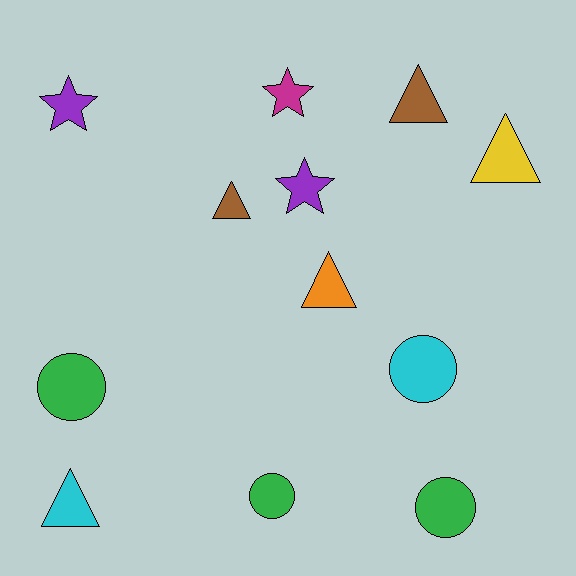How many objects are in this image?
There are 12 objects.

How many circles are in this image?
There are 4 circles.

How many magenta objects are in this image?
There is 1 magenta object.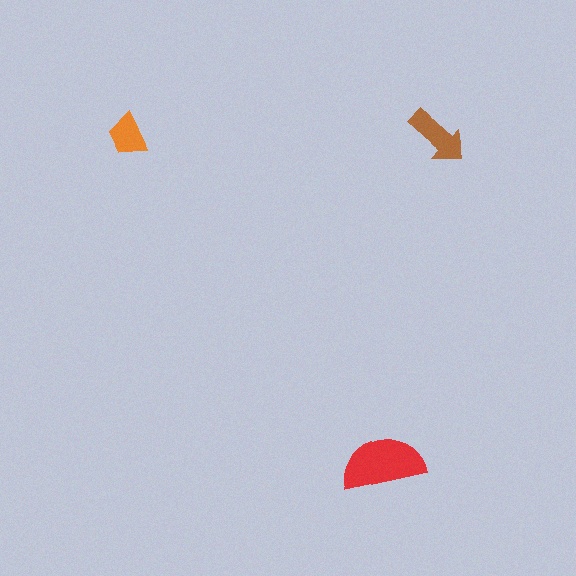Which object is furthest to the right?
The brown arrow is rightmost.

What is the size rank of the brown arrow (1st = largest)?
2nd.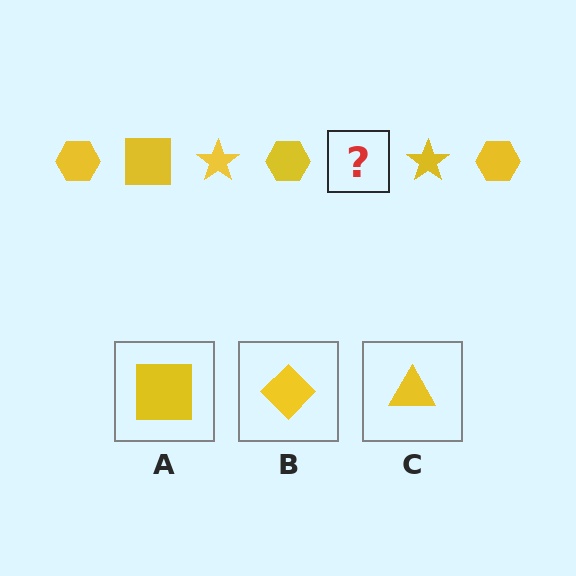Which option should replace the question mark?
Option A.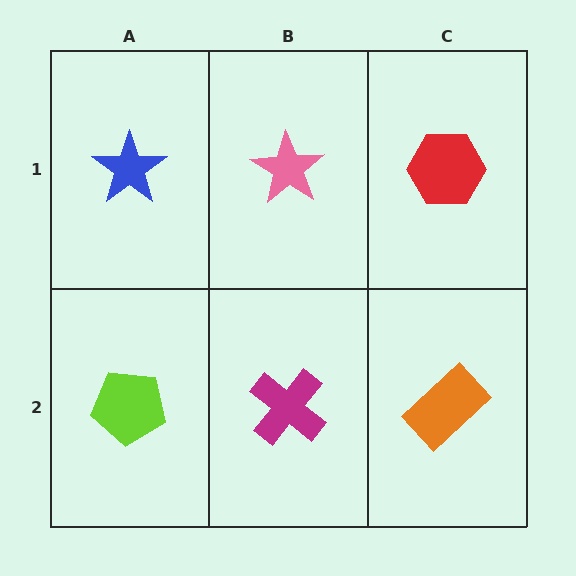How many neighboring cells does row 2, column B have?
3.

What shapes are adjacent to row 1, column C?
An orange rectangle (row 2, column C), a pink star (row 1, column B).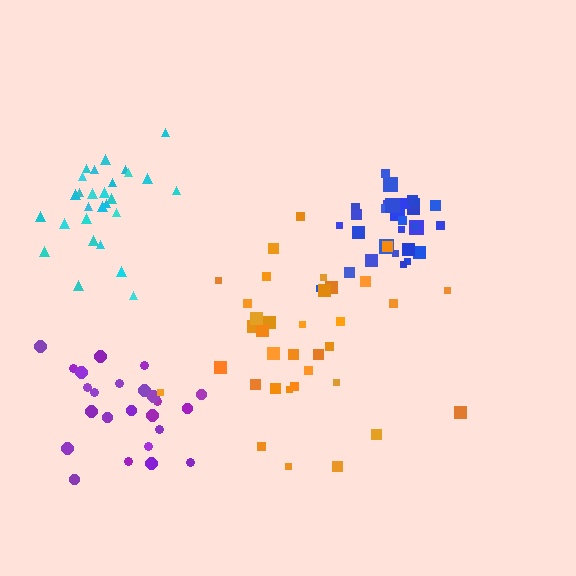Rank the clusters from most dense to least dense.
blue, cyan, purple, orange.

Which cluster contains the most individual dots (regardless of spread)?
Orange (35).